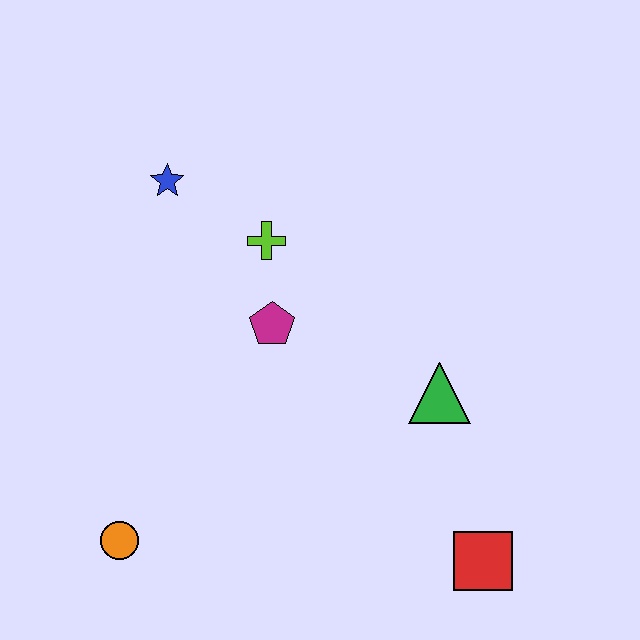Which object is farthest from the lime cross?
The red square is farthest from the lime cross.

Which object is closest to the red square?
The green triangle is closest to the red square.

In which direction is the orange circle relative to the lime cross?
The orange circle is below the lime cross.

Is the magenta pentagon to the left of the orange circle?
No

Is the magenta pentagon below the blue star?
Yes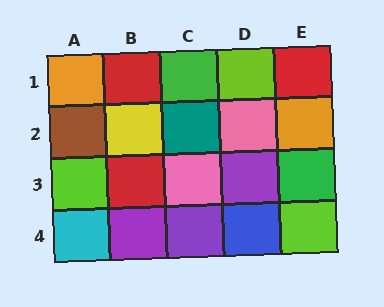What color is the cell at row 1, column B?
Red.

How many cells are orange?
2 cells are orange.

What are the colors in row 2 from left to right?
Brown, yellow, teal, pink, orange.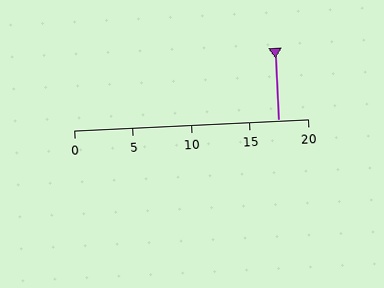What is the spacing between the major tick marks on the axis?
The major ticks are spaced 5 apart.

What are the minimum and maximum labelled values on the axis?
The axis runs from 0 to 20.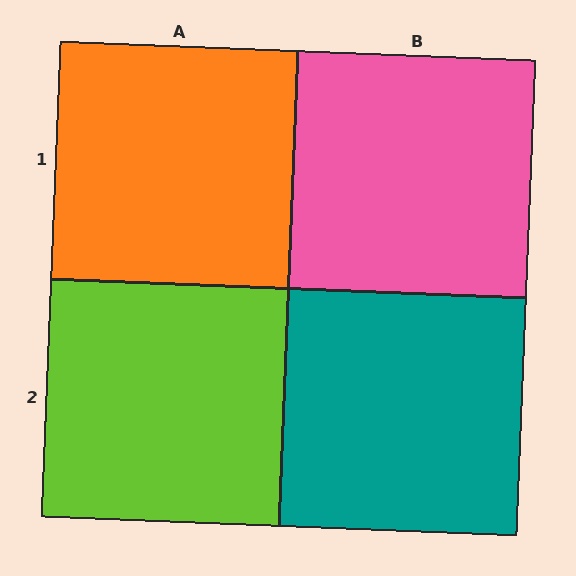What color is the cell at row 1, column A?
Orange.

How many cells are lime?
1 cell is lime.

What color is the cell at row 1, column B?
Pink.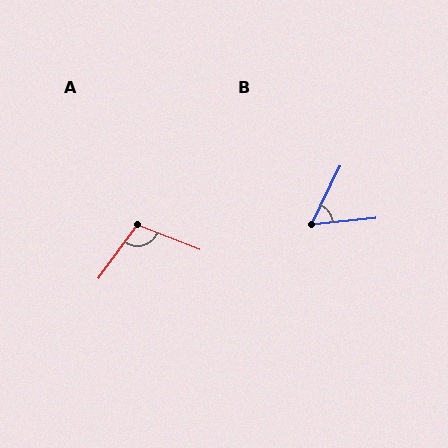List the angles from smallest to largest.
B (59°), A (104°).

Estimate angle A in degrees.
Approximately 104 degrees.